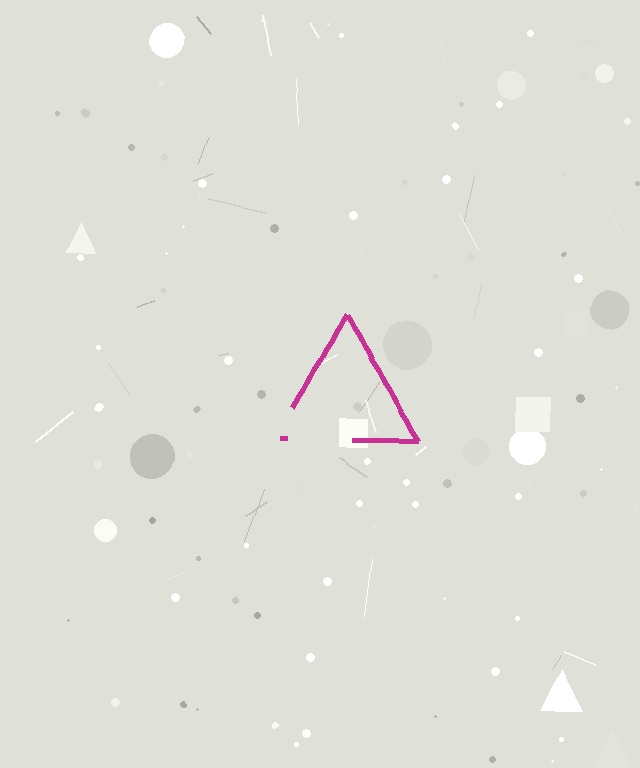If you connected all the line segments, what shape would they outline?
They would outline a triangle.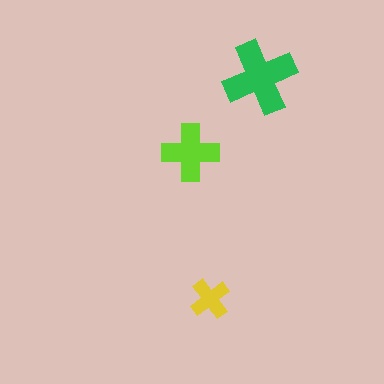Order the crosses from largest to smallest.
the green one, the lime one, the yellow one.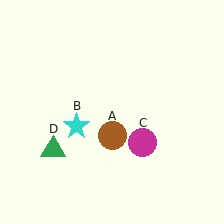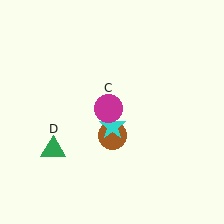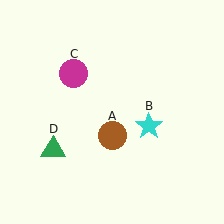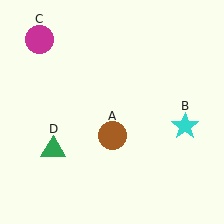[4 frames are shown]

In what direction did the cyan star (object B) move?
The cyan star (object B) moved right.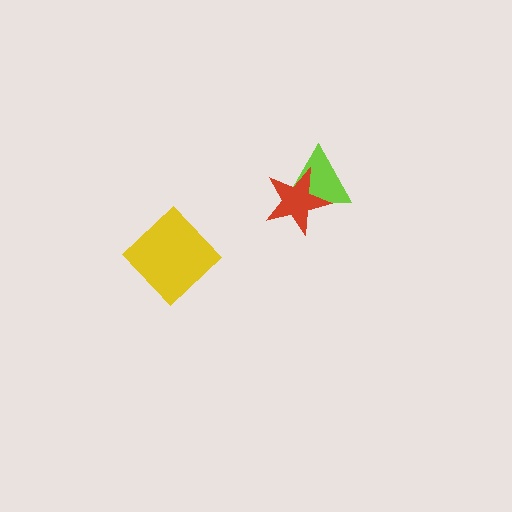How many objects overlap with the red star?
1 object overlaps with the red star.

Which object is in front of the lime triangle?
The red star is in front of the lime triangle.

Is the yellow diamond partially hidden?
No, no other shape covers it.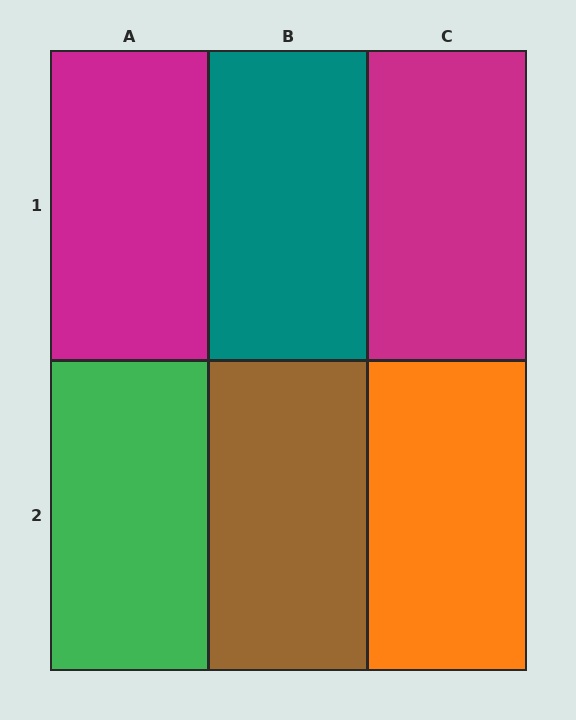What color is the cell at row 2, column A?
Green.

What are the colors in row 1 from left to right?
Magenta, teal, magenta.